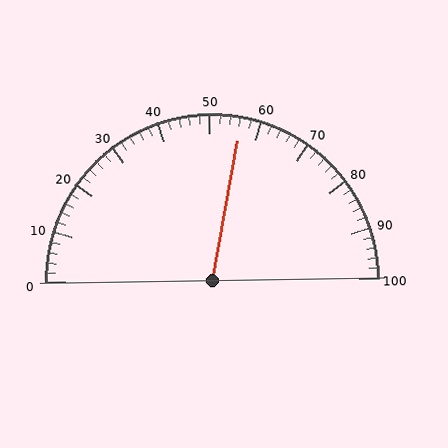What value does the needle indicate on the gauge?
The needle indicates approximately 56.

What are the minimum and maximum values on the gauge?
The gauge ranges from 0 to 100.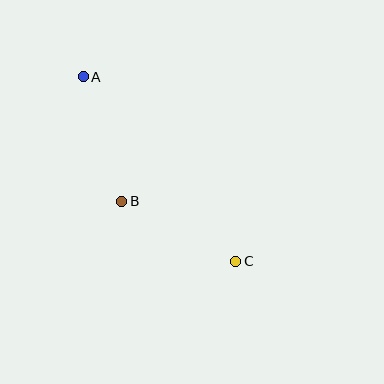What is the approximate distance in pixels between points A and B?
The distance between A and B is approximately 130 pixels.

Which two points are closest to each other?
Points B and C are closest to each other.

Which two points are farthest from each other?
Points A and C are farthest from each other.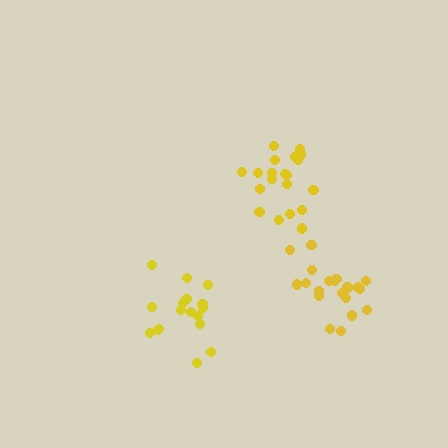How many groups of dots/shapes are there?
There are 3 groups.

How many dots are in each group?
Group 1: 17 dots, Group 2: 20 dots, Group 3: 20 dots (57 total).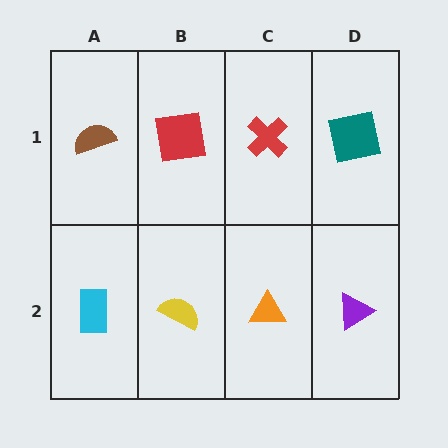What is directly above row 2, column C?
A red cross.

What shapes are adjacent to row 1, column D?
A purple triangle (row 2, column D), a red cross (row 1, column C).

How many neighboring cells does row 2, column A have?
2.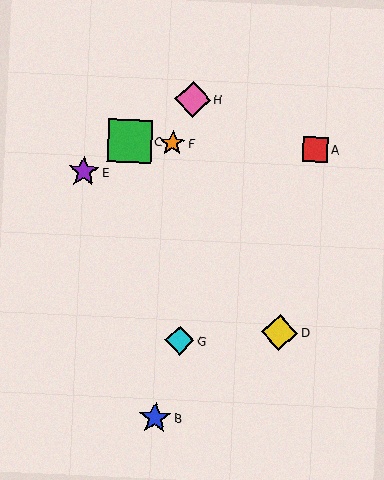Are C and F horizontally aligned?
Yes, both are at y≈141.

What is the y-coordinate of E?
Object E is at y≈172.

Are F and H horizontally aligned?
No, F is at y≈143 and H is at y≈99.